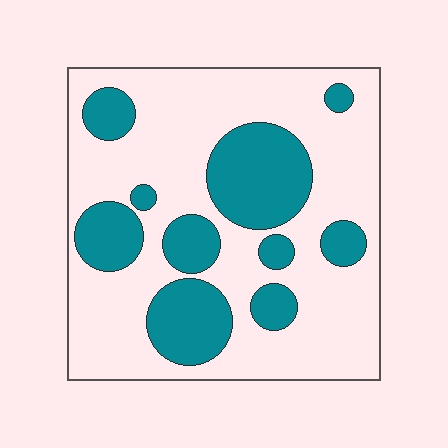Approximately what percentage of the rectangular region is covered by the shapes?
Approximately 30%.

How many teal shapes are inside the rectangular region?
10.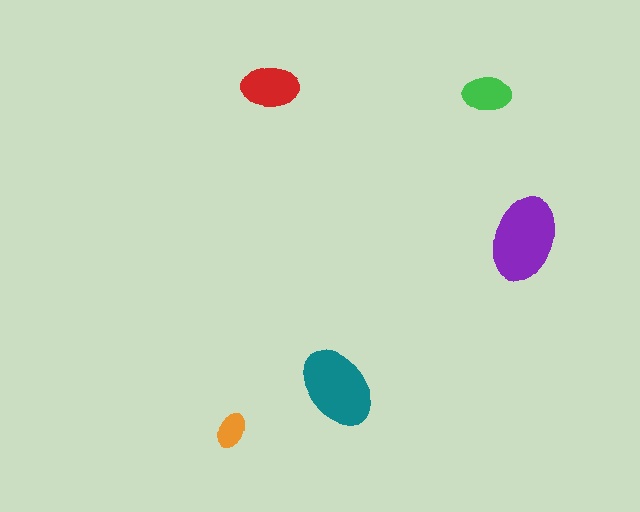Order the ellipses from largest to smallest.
the purple one, the teal one, the red one, the green one, the orange one.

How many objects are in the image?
There are 5 objects in the image.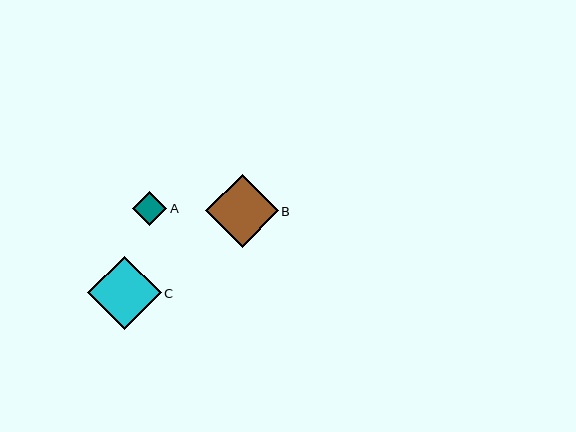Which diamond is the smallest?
Diamond A is the smallest with a size of approximately 35 pixels.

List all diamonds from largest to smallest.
From largest to smallest: C, B, A.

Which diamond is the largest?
Diamond C is the largest with a size of approximately 74 pixels.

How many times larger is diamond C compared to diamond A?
Diamond C is approximately 2.1 times the size of diamond A.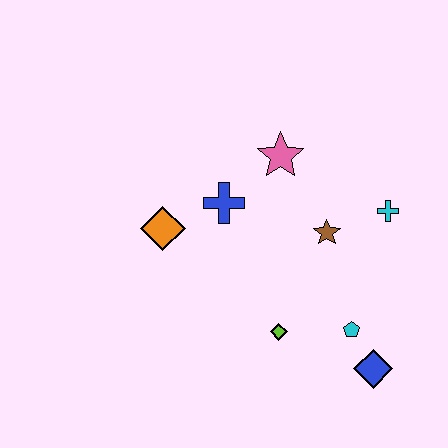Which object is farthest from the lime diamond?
The pink star is farthest from the lime diamond.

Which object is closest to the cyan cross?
The brown star is closest to the cyan cross.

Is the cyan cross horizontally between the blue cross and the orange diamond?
No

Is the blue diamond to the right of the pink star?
Yes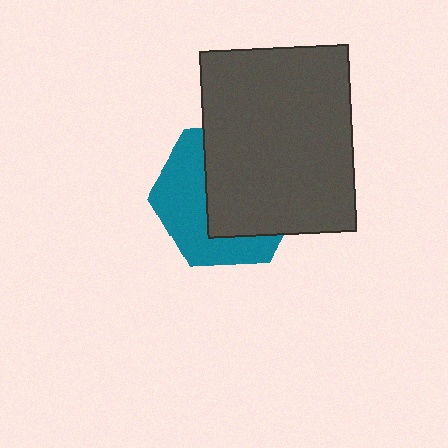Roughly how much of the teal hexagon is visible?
A small part of it is visible (roughly 44%).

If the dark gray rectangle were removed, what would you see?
You would see the complete teal hexagon.